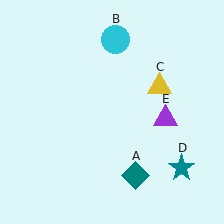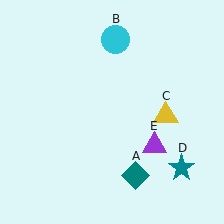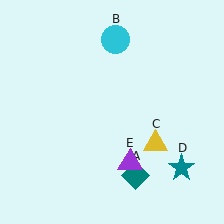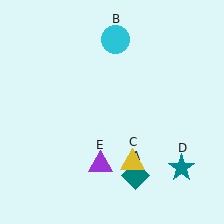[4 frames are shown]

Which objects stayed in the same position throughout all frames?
Teal diamond (object A) and cyan circle (object B) and teal star (object D) remained stationary.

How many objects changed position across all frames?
2 objects changed position: yellow triangle (object C), purple triangle (object E).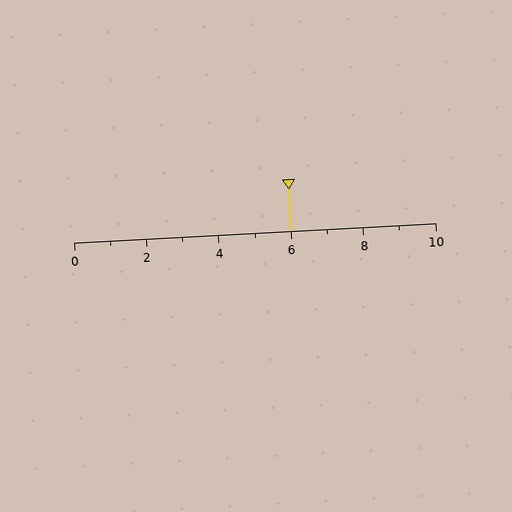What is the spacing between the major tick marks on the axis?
The major ticks are spaced 2 apart.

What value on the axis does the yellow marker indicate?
The marker indicates approximately 6.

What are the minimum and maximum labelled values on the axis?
The axis runs from 0 to 10.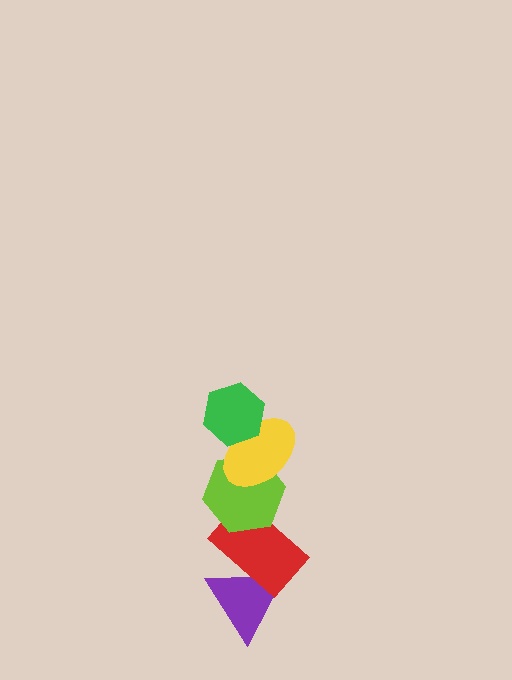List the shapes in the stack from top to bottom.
From top to bottom: the green hexagon, the yellow ellipse, the lime hexagon, the red rectangle, the purple triangle.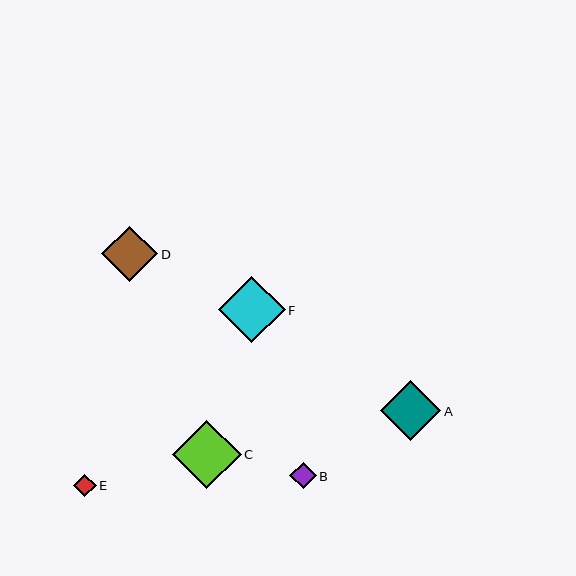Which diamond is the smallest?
Diamond E is the smallest with a size of approximately 23 pixels.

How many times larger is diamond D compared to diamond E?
Diamond D is approximately 2.5 times the size of diamond E.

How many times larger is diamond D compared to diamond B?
Diamond D is approximately 2.1 times the size of diamond B.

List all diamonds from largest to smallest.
From largest to smallest: C, F, A, D, B, E.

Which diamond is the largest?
Diamond C is the largest with a size of approximately 68 pixels.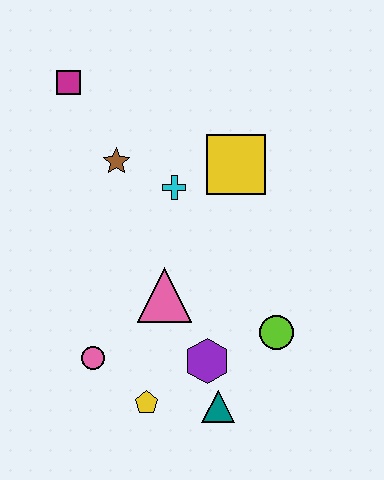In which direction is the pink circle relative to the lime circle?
The pink circle is to the left of the lime circle.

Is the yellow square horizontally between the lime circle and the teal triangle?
Yes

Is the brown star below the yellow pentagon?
No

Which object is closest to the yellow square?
The cyan cross is closest to the yellow square.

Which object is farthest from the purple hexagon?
The magenta square is farthest from the purple hexagon.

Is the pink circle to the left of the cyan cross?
Yes